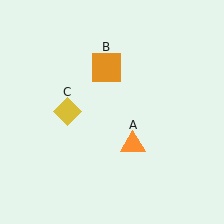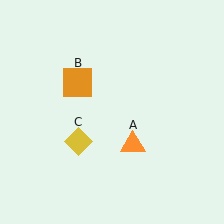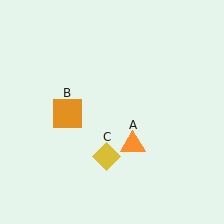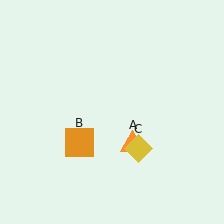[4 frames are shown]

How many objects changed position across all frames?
2 objects changed position: orange square (object B), yellow diamond (object C).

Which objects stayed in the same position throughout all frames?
Orange triangle (object A) remained stationary.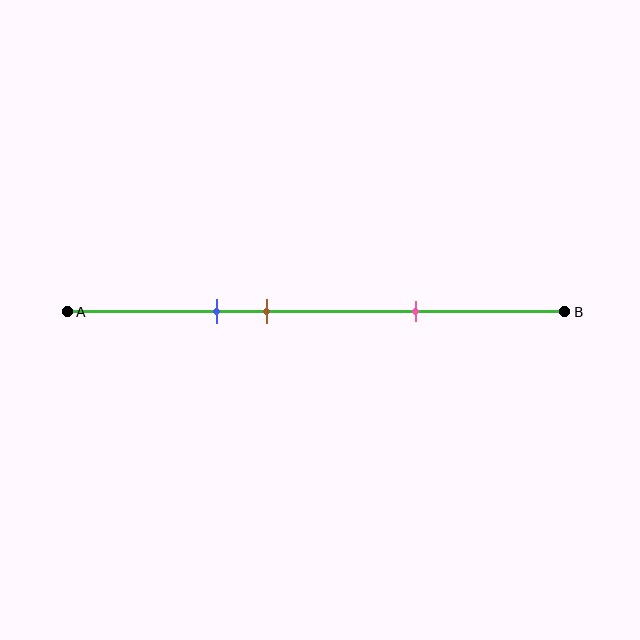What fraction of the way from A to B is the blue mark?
The blue mark is approximately 30% (0.3) of the way from A to B.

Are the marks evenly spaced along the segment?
No, the marks are not evenly spaced.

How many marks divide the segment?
There are 3 marks dividing the segment.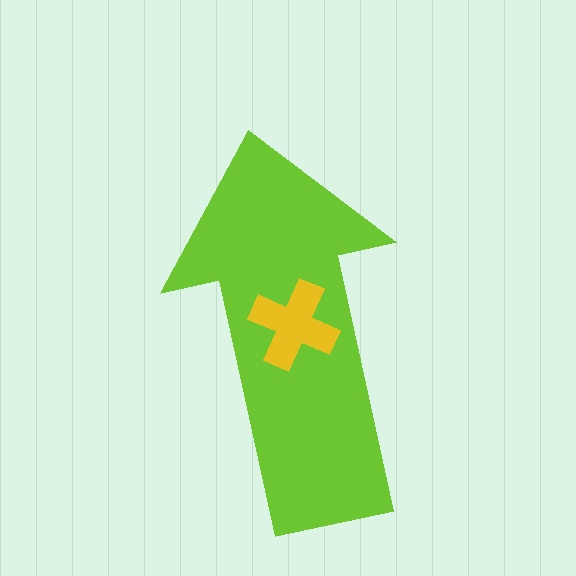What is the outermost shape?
The lime arrow.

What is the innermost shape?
The yellow cross.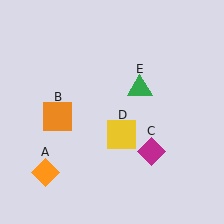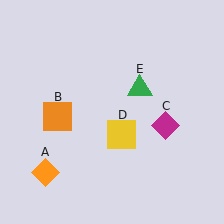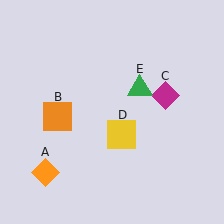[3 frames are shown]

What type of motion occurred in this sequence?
The magenta diamond (object C) rotated counterclockwise around the center of the scene.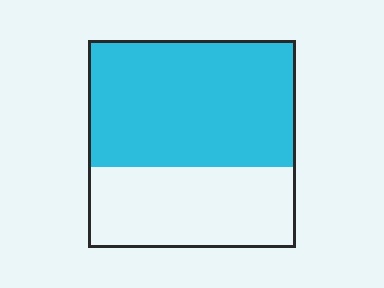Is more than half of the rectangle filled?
Yes.